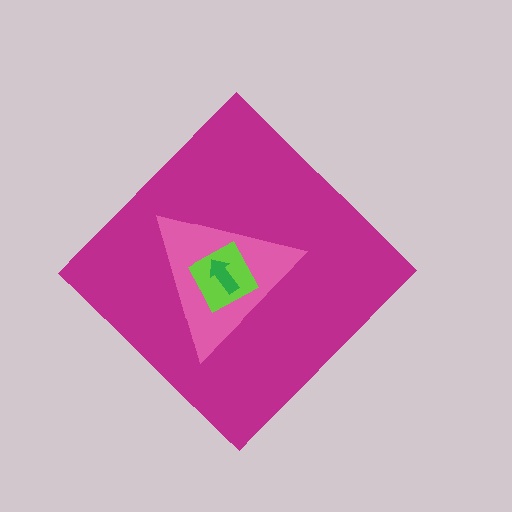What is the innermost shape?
The green arrow.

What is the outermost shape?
The magenta diamond.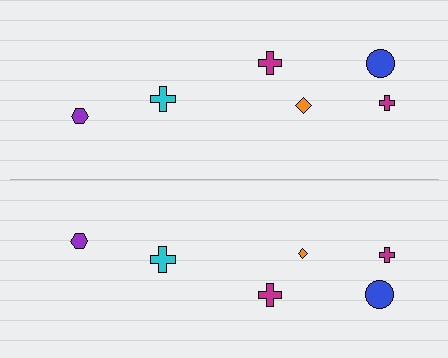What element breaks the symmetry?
The orange diamond on the bottom side has a different size than its mirror counterpart.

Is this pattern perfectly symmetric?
No, the pattern is not perfectly symmetric. The orange diamond on the bottom side has a different size than its mirror counterpart.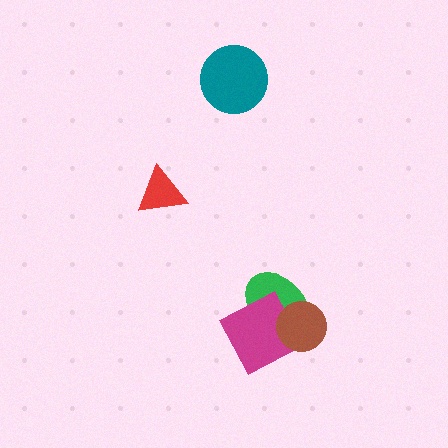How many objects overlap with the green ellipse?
2 objects overlap with the green ellipse.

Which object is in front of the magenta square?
The brown circle is in front of the magenta square.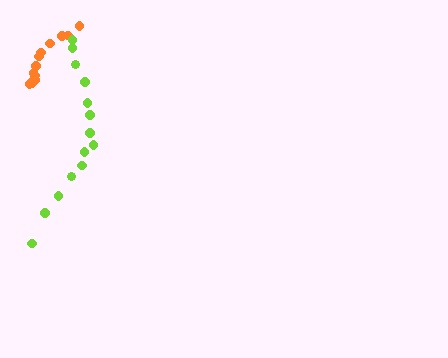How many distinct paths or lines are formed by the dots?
There are 2 distinct paths.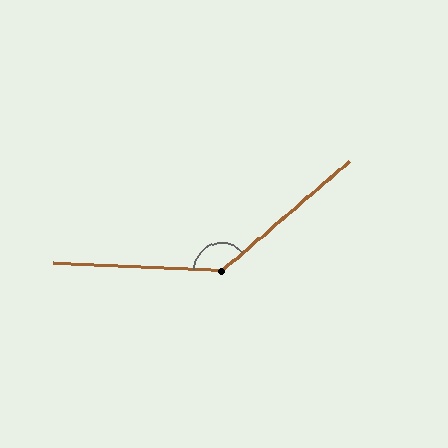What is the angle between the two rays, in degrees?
Approximately 137 degrees.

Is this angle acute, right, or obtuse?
It is obtuse.